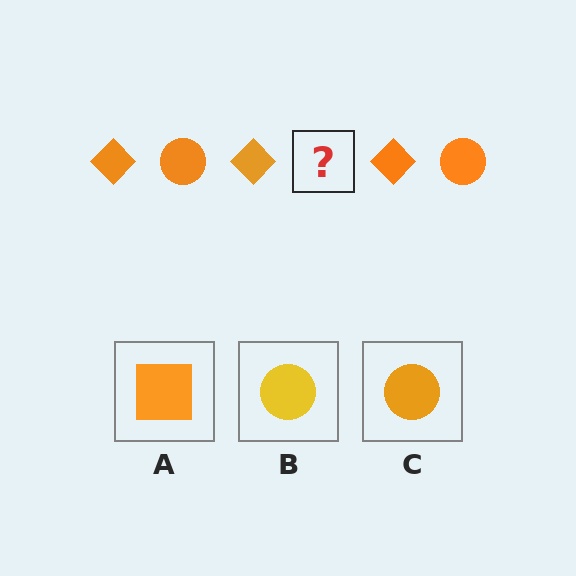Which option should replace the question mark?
Option C.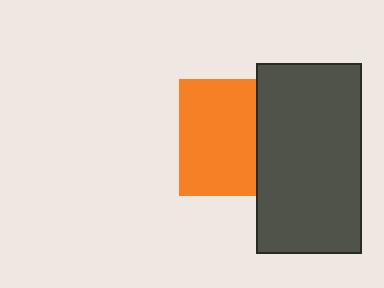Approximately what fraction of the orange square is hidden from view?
Roughly 34% of the orange square is hidden behind the dark gray rectangle.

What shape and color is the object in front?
The object in front is a dark gray rectangle.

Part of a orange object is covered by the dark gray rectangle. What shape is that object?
It is a square.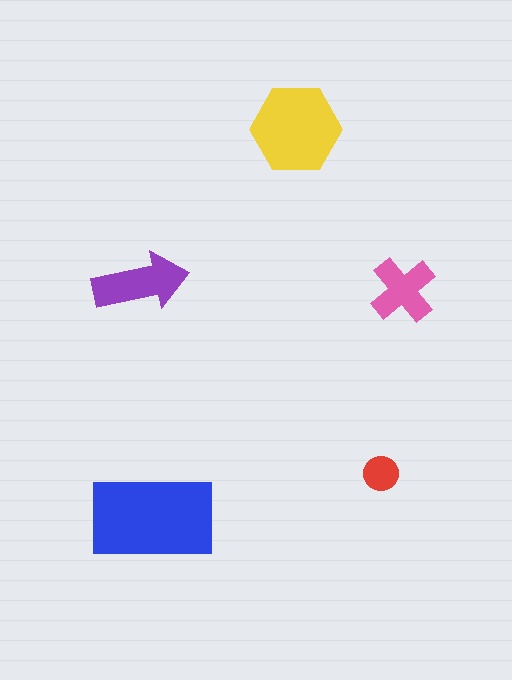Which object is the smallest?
The red circle.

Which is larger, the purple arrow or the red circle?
The purple arrow.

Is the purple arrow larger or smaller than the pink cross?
Larger.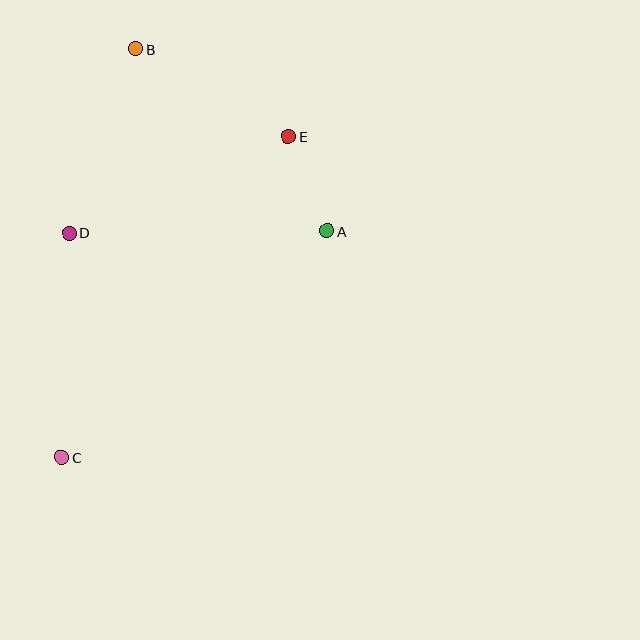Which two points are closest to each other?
Points A and E are closest to each other.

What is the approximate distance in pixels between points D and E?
The distance between D and E is approximately 240 pixels.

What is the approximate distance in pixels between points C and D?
The distance between C and D is approximately 224 pixels.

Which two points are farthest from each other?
Points B and C are farthest from each other.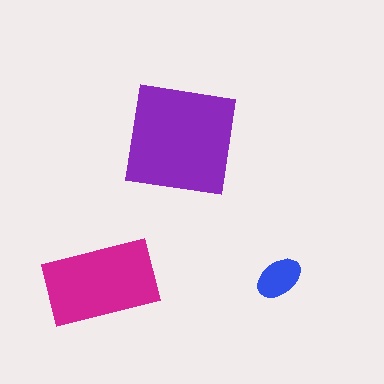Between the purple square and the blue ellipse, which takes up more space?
The purple square.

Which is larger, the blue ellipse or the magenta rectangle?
The magenta rectangle.